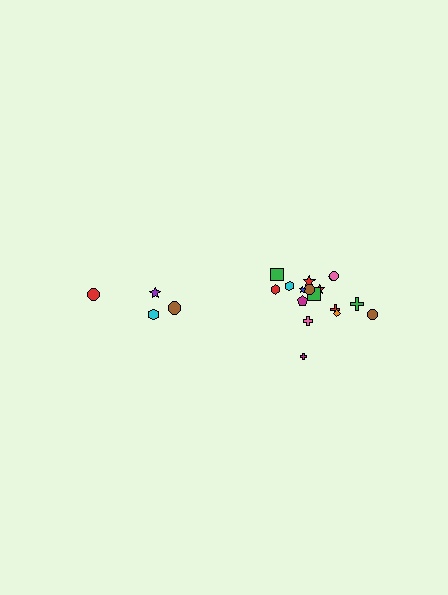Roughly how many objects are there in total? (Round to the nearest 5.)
Roughly 20 objects in total.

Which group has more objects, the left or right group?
The right group.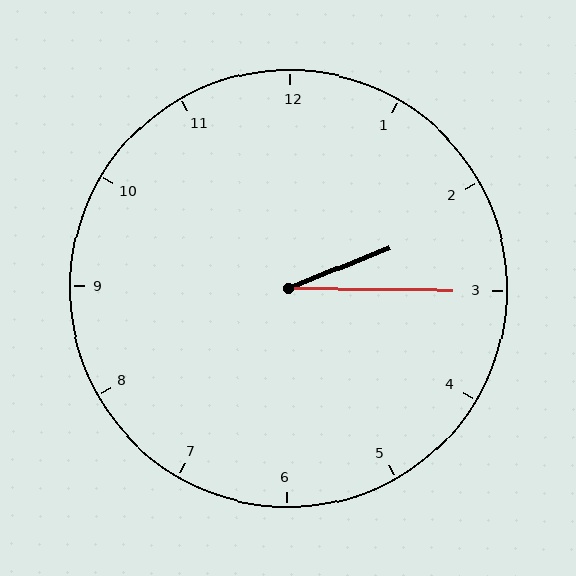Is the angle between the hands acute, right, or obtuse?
It is acute.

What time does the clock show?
2:15.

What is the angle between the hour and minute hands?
Approximately 22 degrees.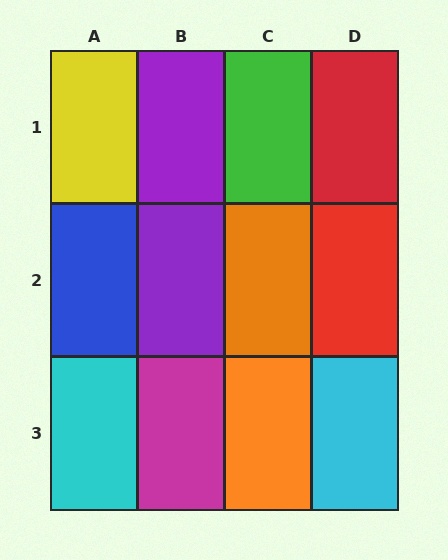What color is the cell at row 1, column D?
Red.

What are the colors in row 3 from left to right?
Cyan, magenta, orange, cyan.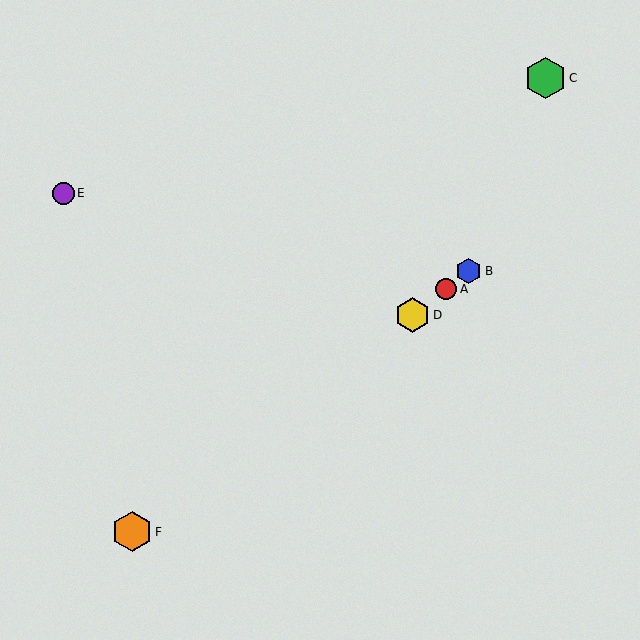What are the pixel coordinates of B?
Object B is at (469, 271).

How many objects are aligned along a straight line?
4 objects (A, B, D, F) are aligned along a straight line.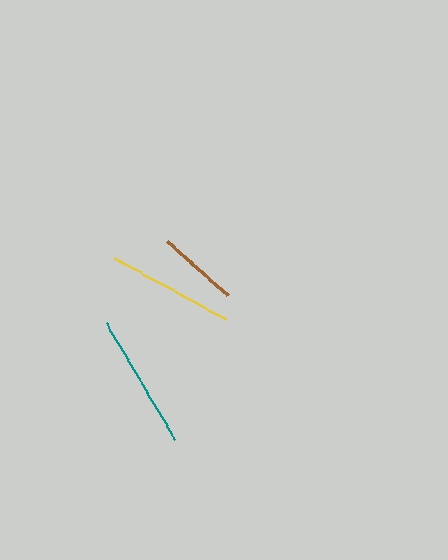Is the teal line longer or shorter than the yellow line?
The teal line is longer than the yellow line.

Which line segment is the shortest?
The brown line is the shortest at approximately 81 pixels.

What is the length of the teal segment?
The teal segment is approximately 135 pixels long.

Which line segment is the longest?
The teal line is the longest at approximately 135 pixels.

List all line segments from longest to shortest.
From longest to shortest: teal, yellow, brown.